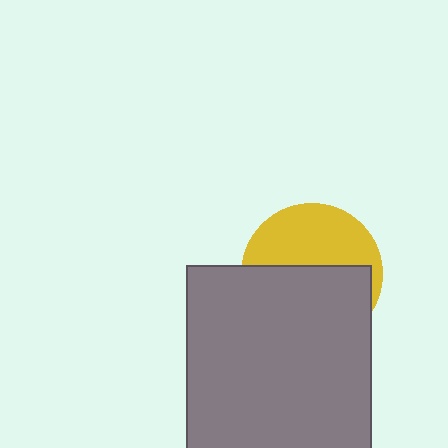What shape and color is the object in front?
The object in front is a gray square.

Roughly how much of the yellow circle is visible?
A small part of it is visible (roughly 45%).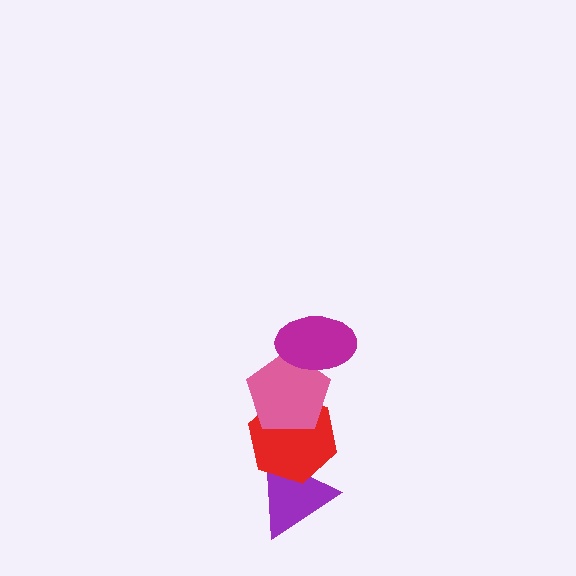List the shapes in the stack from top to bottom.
From top to bottom: the magenta ellipse, the pink pentagon, the red hexagon, the purple triangle.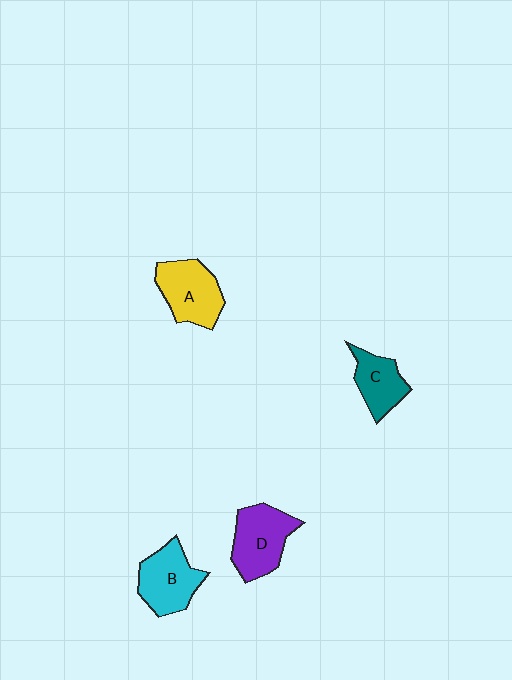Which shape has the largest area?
Shape D (purple).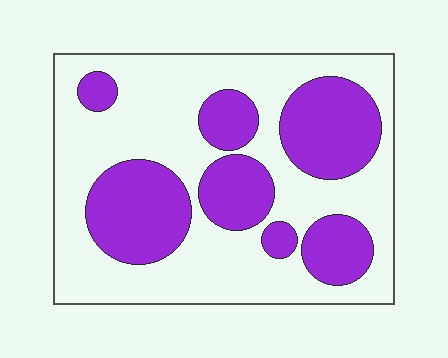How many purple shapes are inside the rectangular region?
7.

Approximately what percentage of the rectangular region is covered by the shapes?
Approximately 35%.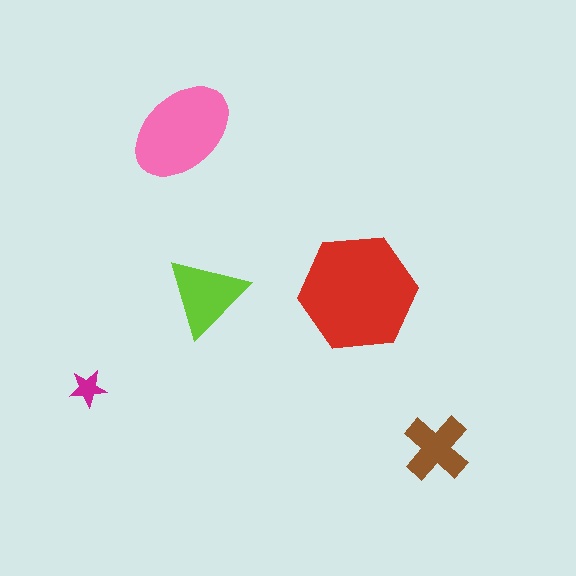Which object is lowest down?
The brown cross is bottommost.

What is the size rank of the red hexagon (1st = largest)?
1st.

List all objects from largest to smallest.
The red hexagon, the pink ellipse, the lime triangle, the brown cross, the magenta star.